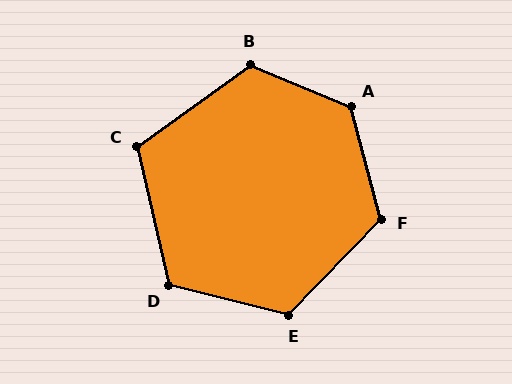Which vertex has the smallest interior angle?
C, at approximately 113 degrees.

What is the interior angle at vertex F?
Approximately 121 degrees (obtuse).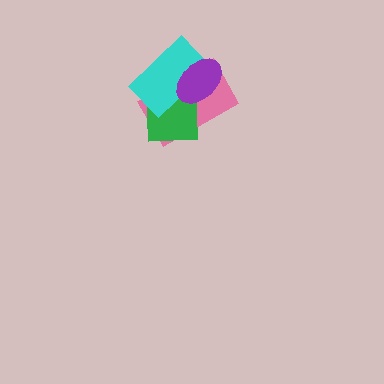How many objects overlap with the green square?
3 objects overlap with the green square.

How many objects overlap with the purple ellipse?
3 objects overlap with the purple ellipse.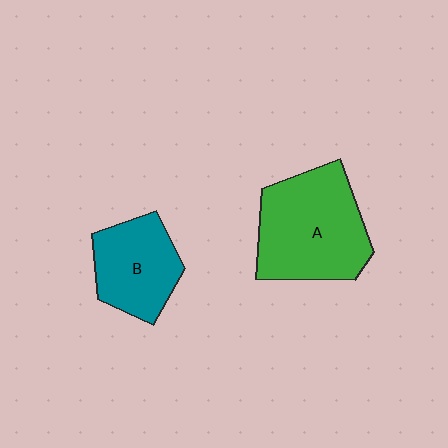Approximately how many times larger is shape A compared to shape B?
Approximately 1.5 times.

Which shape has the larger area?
Shape A (green).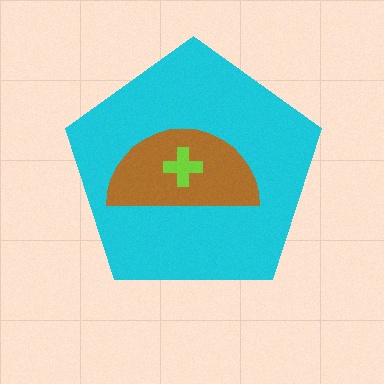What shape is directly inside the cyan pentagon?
The brown semicircle.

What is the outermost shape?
The cyan pentagon.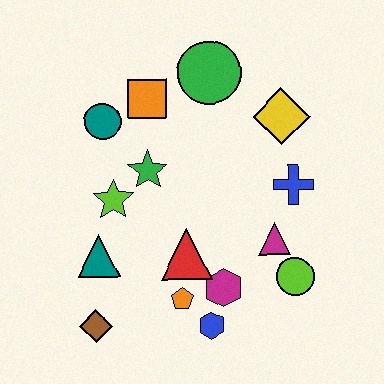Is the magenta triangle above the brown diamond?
Yes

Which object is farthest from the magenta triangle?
The teal circle is farthest from the magenta triangle.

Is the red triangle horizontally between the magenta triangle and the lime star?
Yes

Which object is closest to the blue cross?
The magenta triangle is closest to the blue cross.